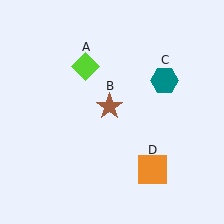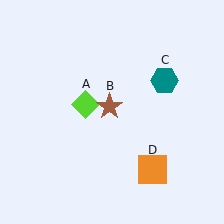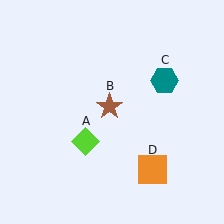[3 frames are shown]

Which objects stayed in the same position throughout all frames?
Brown star (object B) and teal hexagon (object C) and orange square (object D) remained stationary.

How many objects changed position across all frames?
1 object changed position: lime diamond (object A).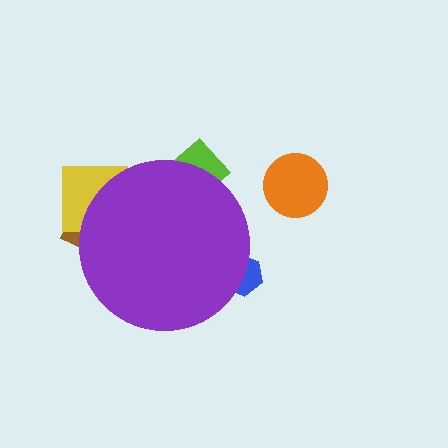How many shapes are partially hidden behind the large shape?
4 shapes are partially hidden.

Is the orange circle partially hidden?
No, the orange circle is fully visible.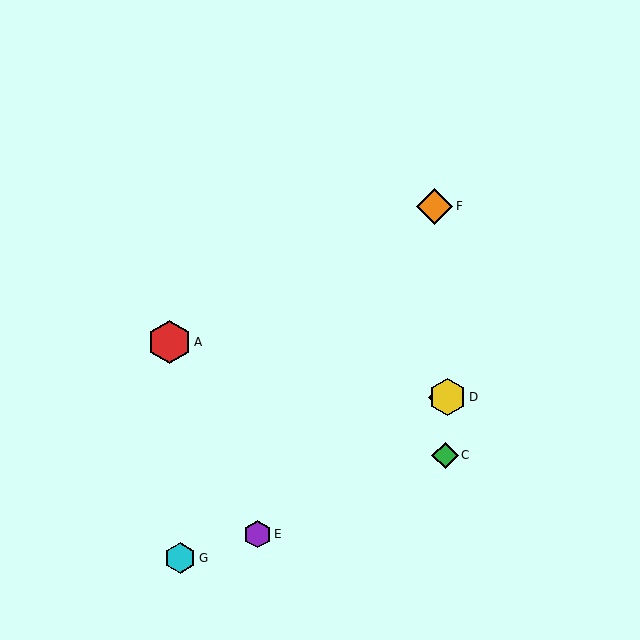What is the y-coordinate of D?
Object D is at y≈397.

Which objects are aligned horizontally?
Objects B, D are aligned horizontally.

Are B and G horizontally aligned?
No, B is at y≈397 and G is at y≈558.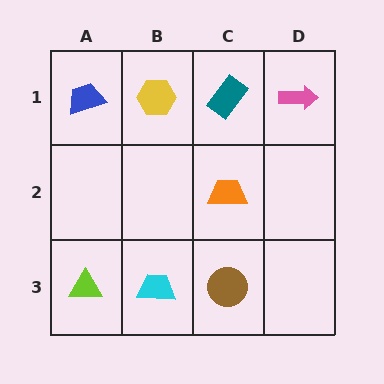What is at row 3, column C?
A brown circle.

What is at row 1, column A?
A blue trapezoid.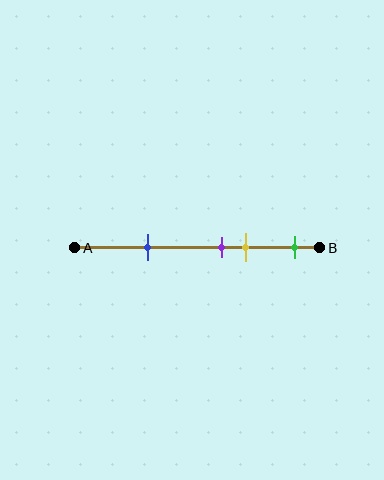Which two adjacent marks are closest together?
The purple and yellow marks are the closest adjacent pair.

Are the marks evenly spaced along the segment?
No, the marks are not evenly spaced.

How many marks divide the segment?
There are 4 marks dividing the segment.